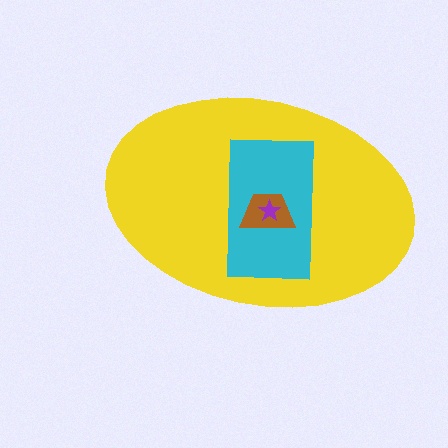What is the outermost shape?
The yellow ellipse.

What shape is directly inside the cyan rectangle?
The brown trapezoid.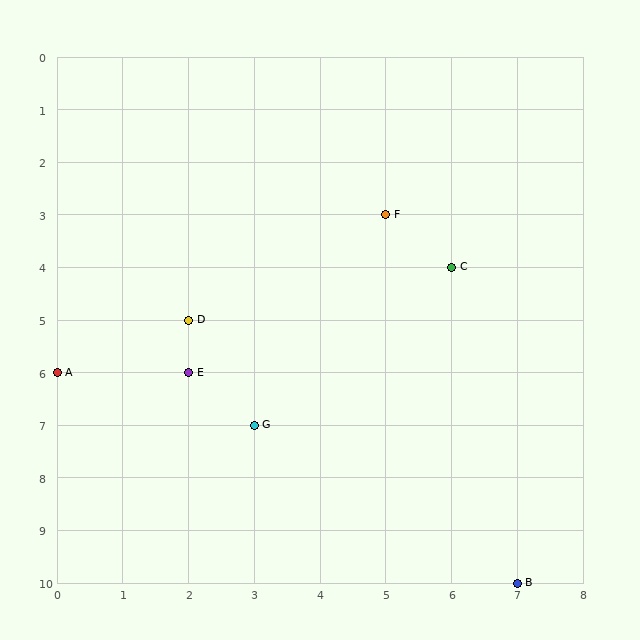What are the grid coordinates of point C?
Point C is at grid coordinates (6, 4).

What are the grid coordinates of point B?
Point B is at grid coordinates (7, 10).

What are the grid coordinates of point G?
Point G is at grid coordinates (3, 7).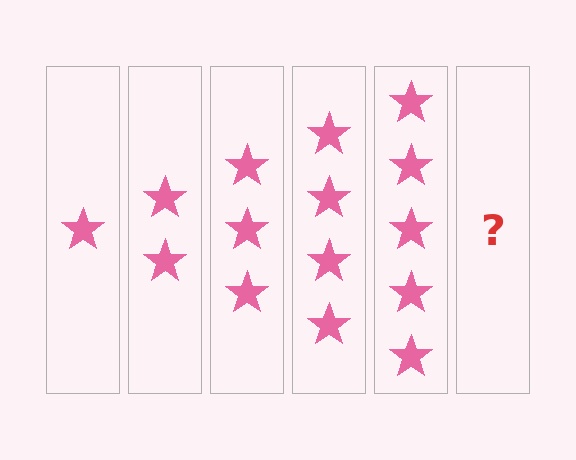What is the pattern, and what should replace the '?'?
The pattern is that each step adds one more star. The '?' should be 6 stars.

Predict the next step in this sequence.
The next step is 6 stars.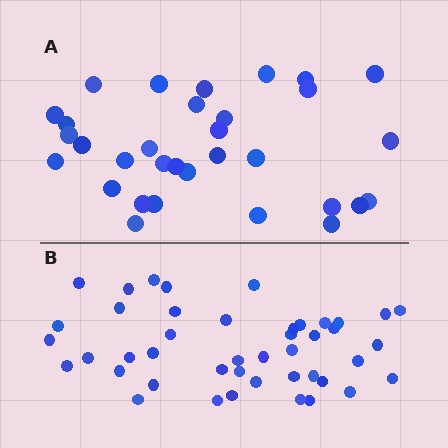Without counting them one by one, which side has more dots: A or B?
Region B (the bottom region) has more dots.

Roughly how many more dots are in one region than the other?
Region B has roughly 12 or so more dots than region A.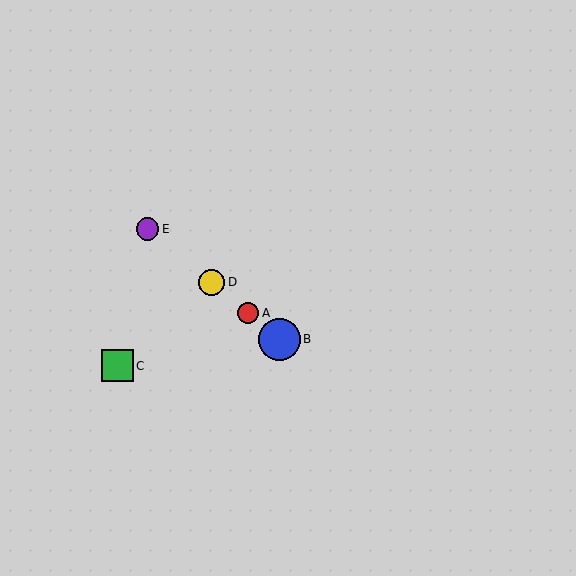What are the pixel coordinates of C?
Object C is at (118, 366).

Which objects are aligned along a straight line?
Objects A, B, D, E are aligned along a straight line.